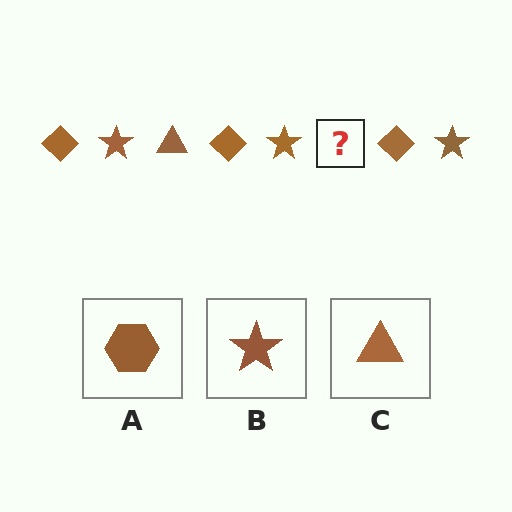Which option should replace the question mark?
Option C.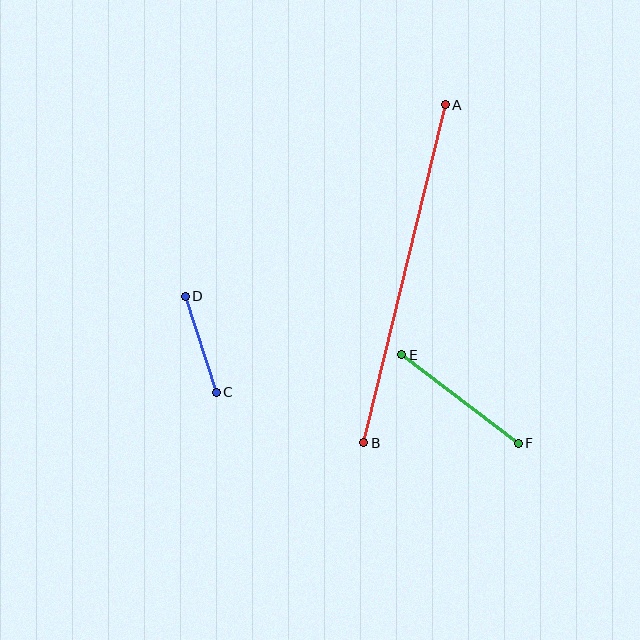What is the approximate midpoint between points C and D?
The midpoint is at approximately (201, 344) pixels.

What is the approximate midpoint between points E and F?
The midpoint is at approximately (460, 399) pixels.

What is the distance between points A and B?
The distance is approximately 348 pixels.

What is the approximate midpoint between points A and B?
The midpoint is at approximately (405, 274) pixels.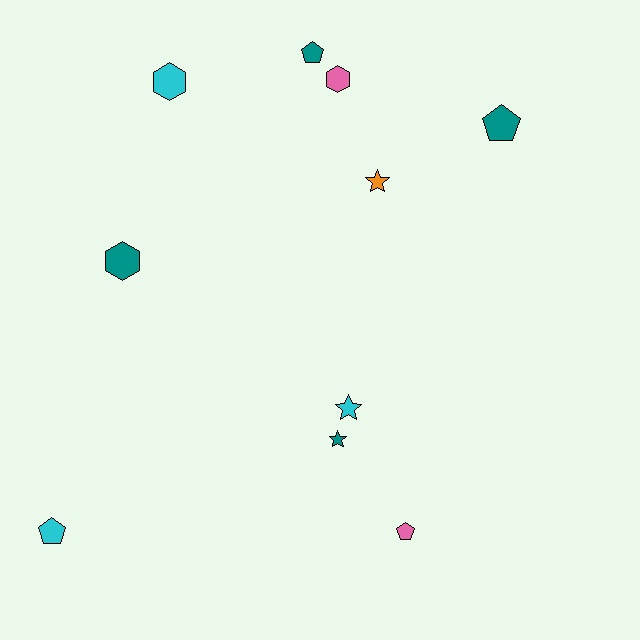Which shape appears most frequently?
Pentagon, with 4 objects.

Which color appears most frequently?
Teal, with 4 objects.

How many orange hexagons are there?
There are no orange hexagons.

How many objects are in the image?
There are 10 objects.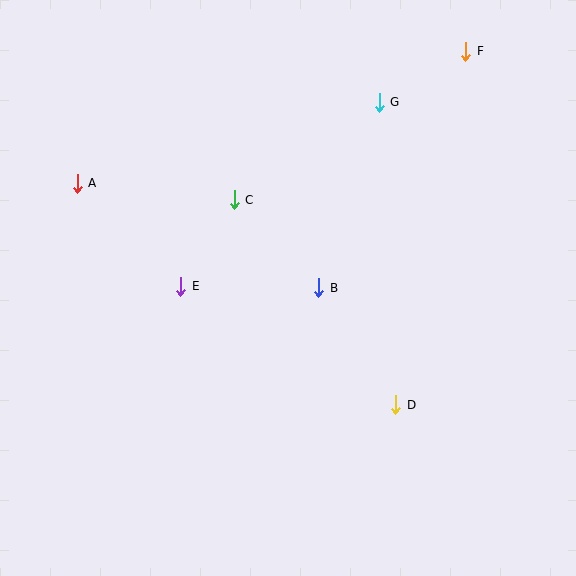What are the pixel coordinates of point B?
Point B is at (319, 288).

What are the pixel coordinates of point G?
Point G is at (379, 102).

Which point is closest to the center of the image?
Point B at (319, 288) is closest to the center.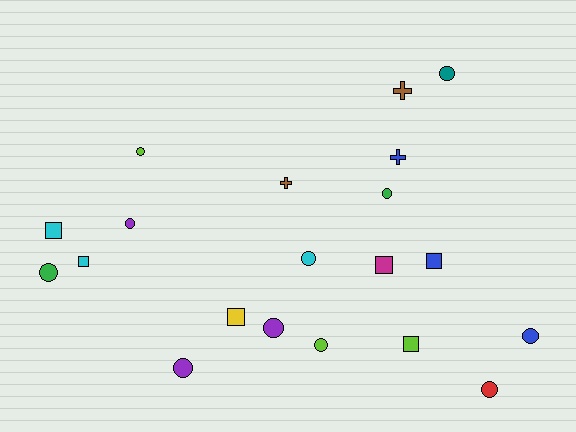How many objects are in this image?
There are 20 objects.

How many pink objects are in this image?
There are no pink objects.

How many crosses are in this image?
There are 3 crosses.